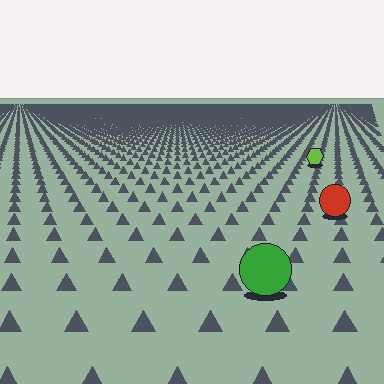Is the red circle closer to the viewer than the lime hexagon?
Yes. The red circle is closer — you can tell from the texture gradient: the ground texture is coarser near it.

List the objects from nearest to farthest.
From nearest to farthest: the green circle, the red circle, the lime hexagon.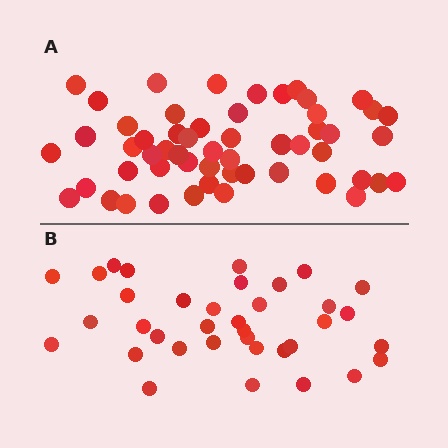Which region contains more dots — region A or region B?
Region A (the top region) has more dots.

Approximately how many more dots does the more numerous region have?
Region A has approximately 20 more dots than region B.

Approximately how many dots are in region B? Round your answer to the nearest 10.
About 40 dots. (The exact count is 36, which rounds to 40.)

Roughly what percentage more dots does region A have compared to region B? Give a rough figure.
About 50% more.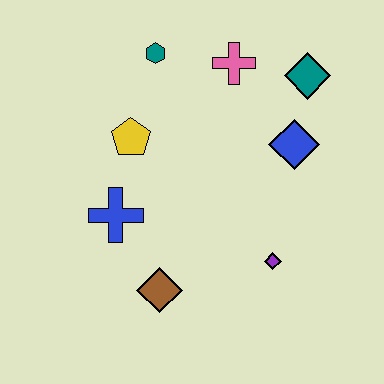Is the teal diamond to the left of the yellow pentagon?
No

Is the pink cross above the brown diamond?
Yes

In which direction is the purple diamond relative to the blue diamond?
The purple diamond is below the blue diamond.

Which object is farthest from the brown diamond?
The teal diamond is farthest from the brown diamond.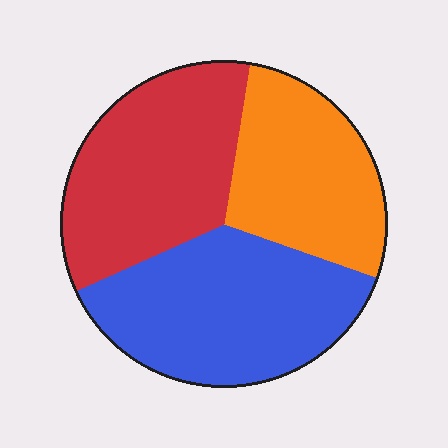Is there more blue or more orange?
Blue.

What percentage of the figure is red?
Red takes up about one third (1/3) of the figure.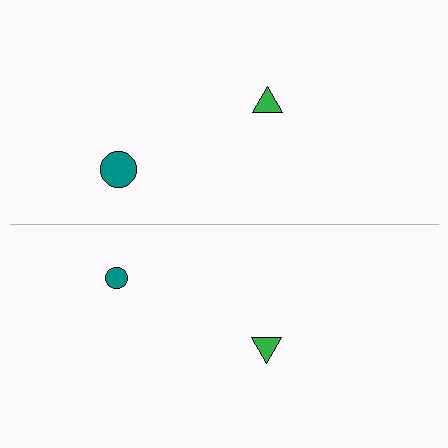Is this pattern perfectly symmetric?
No, the pattern is not perfectly symmetric. The teal circle on the bottom side has a different size than its mirror counterpart.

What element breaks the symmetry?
The teal circle on the bottom side has a different size than its mirror counterpart.